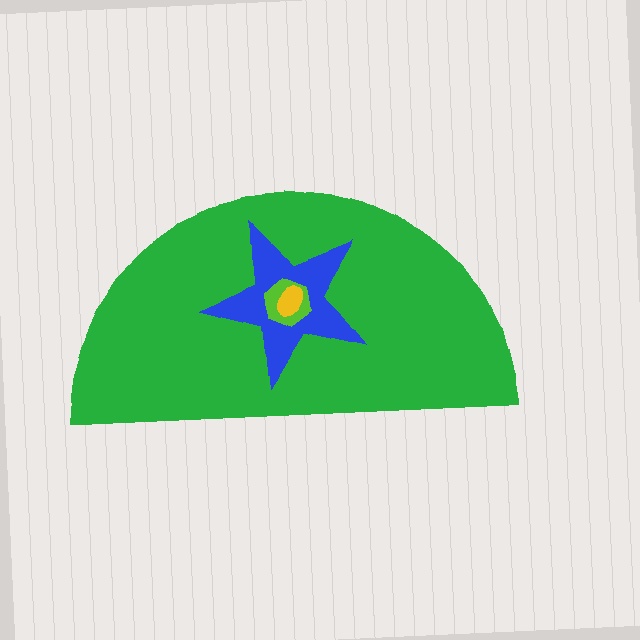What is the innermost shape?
The yellow ellipse.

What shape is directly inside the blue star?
The lime hexagon.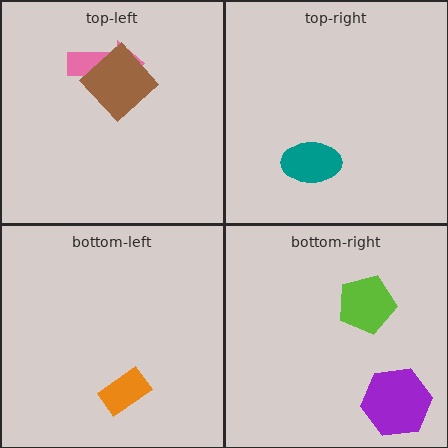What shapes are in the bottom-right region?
The lime pentagon, the purple hexagon.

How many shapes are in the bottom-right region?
2.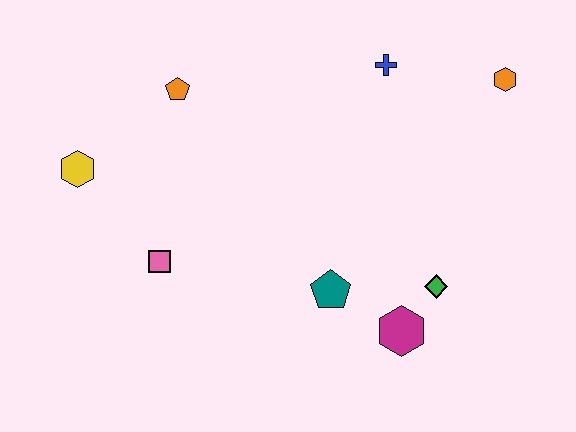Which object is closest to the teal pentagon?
The magenta hexagon is closest to the teal pentagon.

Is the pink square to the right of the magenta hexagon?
No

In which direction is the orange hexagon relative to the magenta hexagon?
The orange hexagon is above the magenta hexagon.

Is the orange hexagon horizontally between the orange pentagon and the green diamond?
No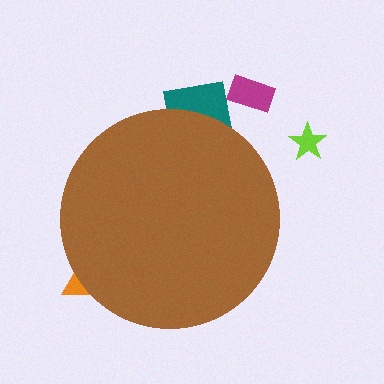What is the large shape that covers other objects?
A brown circle.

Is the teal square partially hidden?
Yes, the teal square is partially hidden behind the brown circle.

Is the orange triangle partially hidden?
Yes, the orange triangle is partially hidden behind the brown circle.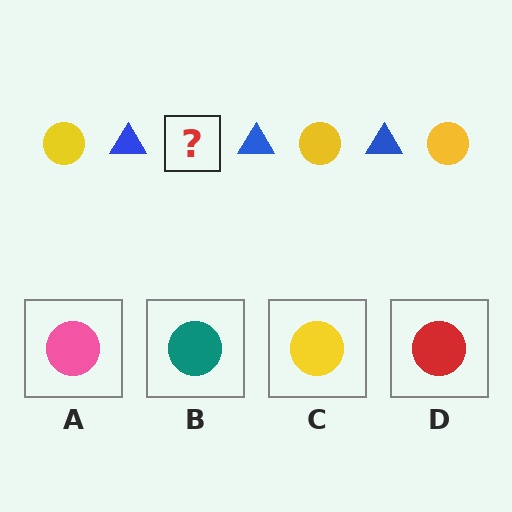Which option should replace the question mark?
Option C.